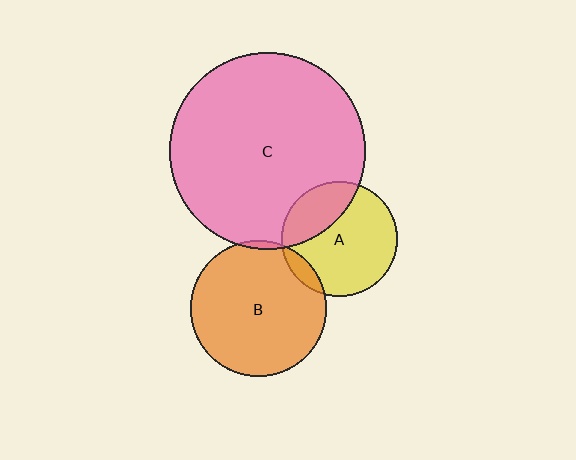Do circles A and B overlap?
Yes.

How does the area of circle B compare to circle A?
Approximately 1.4 times.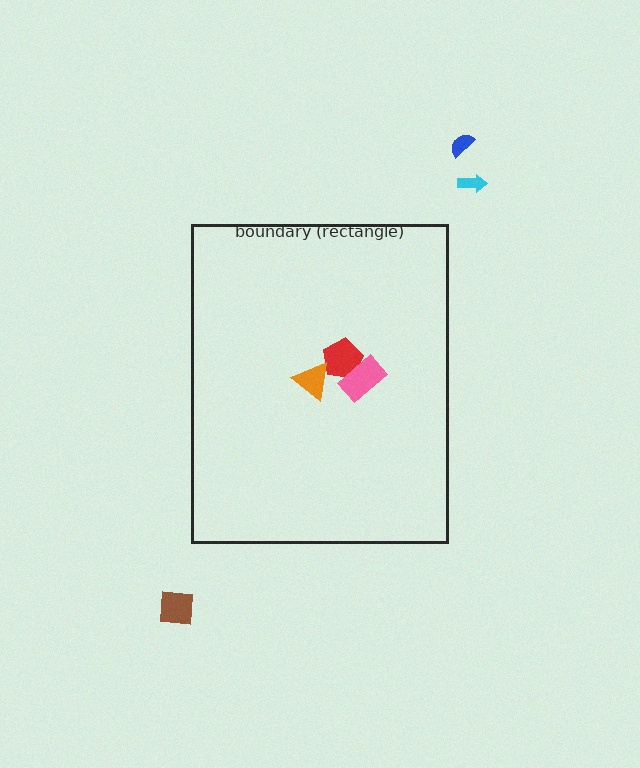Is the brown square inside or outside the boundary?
Outside.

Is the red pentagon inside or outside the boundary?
Inside.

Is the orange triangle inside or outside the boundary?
Inside.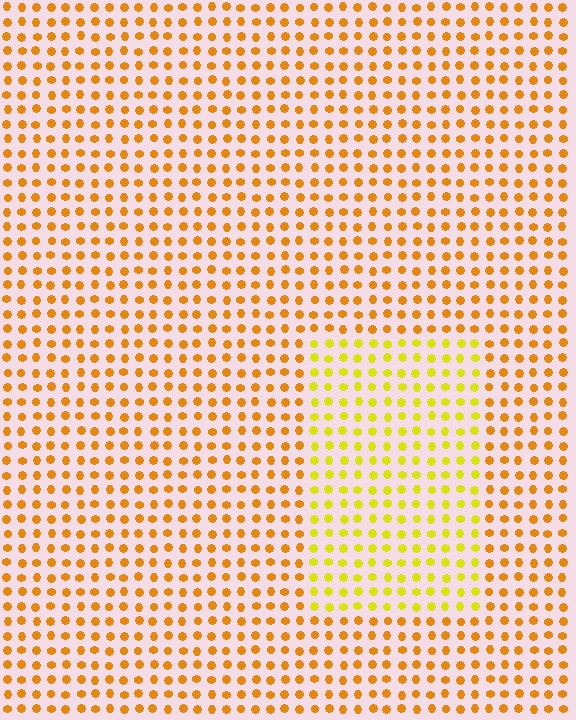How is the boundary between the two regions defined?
The boundary is defined purely by a slight shift in hue (about 29 degrees). Spacing, size, and orientation are identical on both sides.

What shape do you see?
I see a rectangle.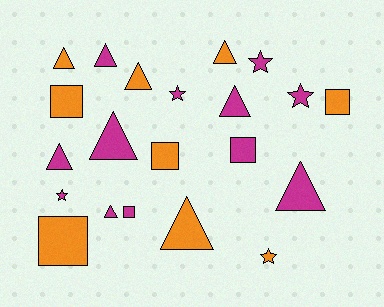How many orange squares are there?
There are 4 orange squares.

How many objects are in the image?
There are 21 objects.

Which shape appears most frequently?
Triangle, with 10 objects.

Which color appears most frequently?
Magenta, with 12 objects.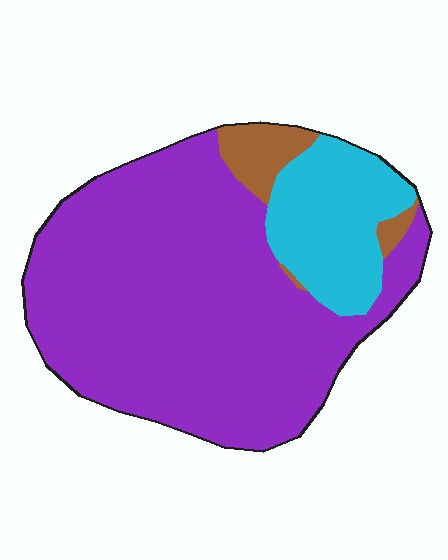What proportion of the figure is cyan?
Cyan covers around 20% of the figure.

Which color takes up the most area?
Purple, at roughly 75%.